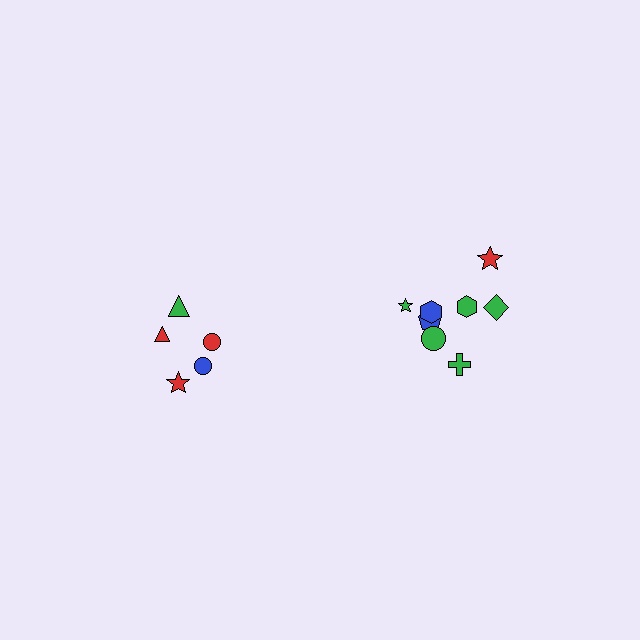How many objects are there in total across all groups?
There are 13 objects.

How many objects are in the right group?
There are 8 objects.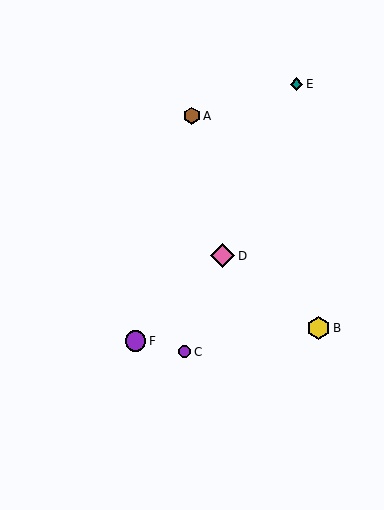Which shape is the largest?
The pink diamond (labeled D) is the largest.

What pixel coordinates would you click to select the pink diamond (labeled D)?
Click at (223, 256) to select the pink diamond D.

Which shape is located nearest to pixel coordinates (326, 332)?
The yellow hexagon (labeled B) at (318, 328) is nearest to that location.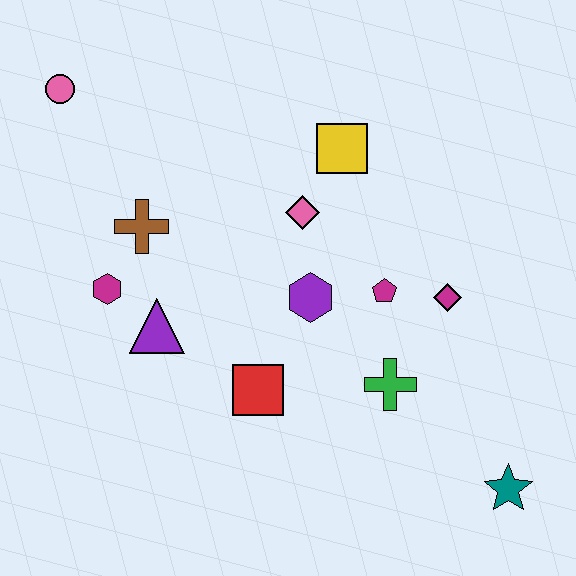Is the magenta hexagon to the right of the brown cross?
No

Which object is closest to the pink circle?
The brown cross is closest to the pink circle.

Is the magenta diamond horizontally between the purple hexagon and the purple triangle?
No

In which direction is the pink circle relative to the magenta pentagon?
The pink circle is to the left of the magenta pentagon.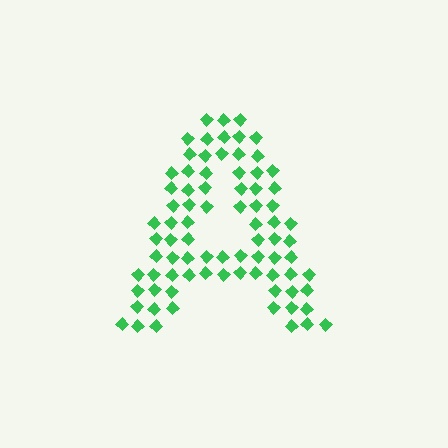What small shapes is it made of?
It is made of small diamonds.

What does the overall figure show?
The overall figure shows the letter A.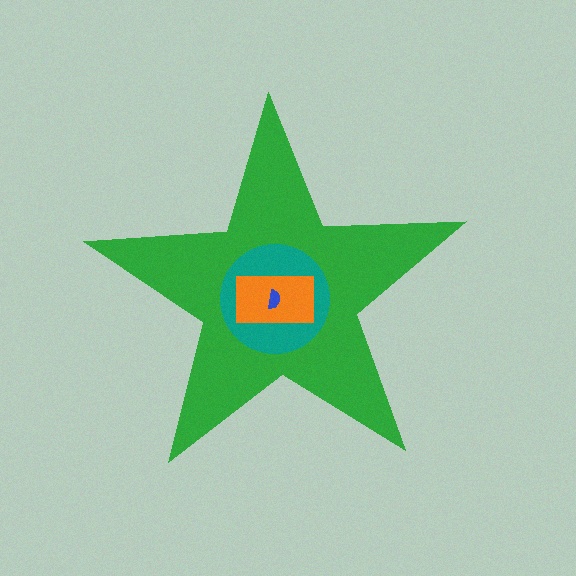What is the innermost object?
The blue semicircle.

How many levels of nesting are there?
4.